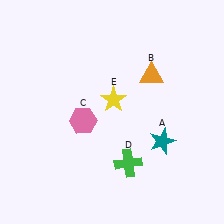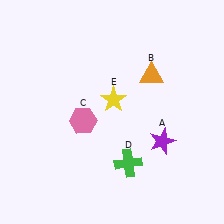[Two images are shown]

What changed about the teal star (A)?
In Image 1, A is teal. In Image 2, it changed to purple.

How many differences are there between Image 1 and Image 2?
There is 1 difference between the two images.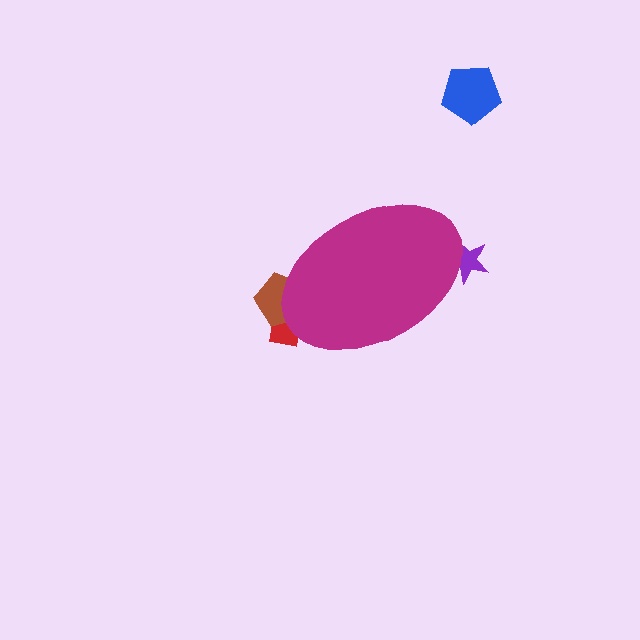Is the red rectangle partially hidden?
Yes, the red rectangle is partially hidden behind the magenta ellipse.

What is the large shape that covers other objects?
A magenta ellipse.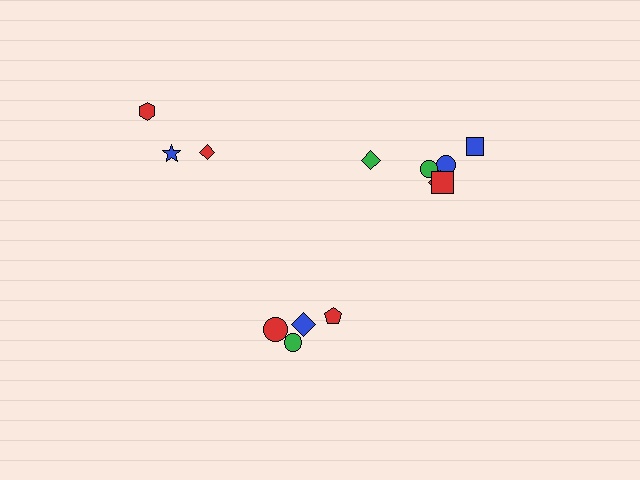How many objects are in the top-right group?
There are 6 objects.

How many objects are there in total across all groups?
There are 13 objects.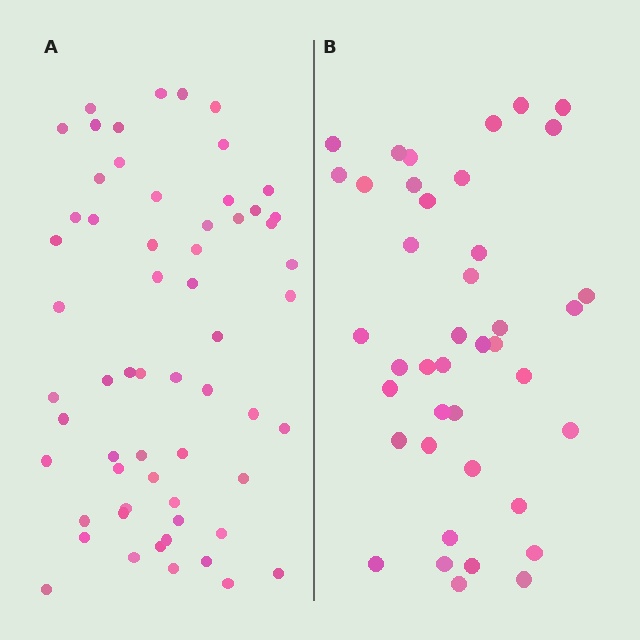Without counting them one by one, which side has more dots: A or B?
Region A (the left region) has more dots.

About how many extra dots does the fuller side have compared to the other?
Region A has approximately 20 more dots than region B.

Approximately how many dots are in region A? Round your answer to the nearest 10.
About 60 dots.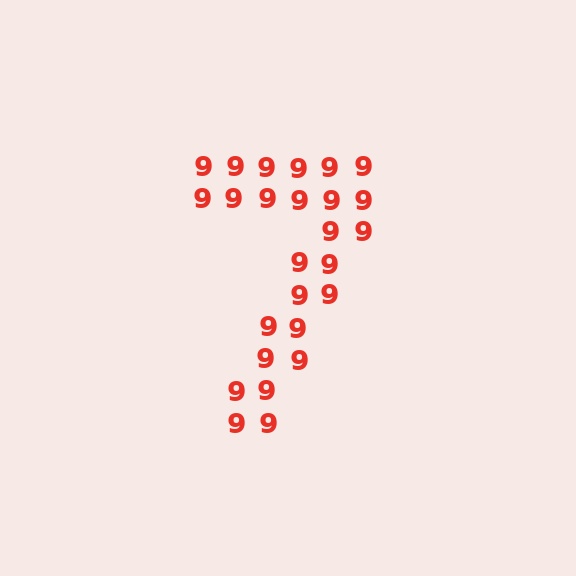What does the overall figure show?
The overall figure shows the digit 7.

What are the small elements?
The small elements are digit 9's.